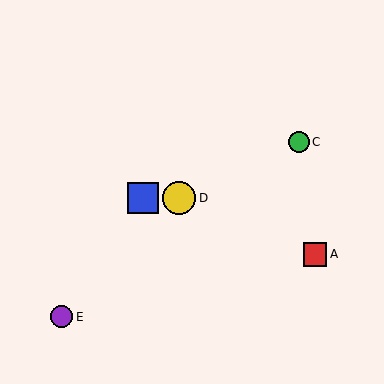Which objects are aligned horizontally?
Objects B, D are aligned horizontally.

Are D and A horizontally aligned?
No, D is at y≈198 and A is at y≈254.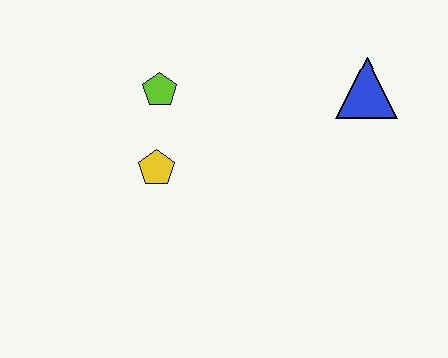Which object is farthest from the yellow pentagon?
The blue triangle is farthest from the yellow pentagon.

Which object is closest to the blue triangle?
The lime pentagon is closest to the blue triangle.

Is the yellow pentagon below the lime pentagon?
Yes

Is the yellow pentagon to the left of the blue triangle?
Yes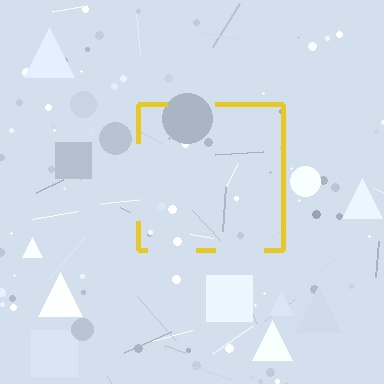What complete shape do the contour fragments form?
The contour fragments form a square.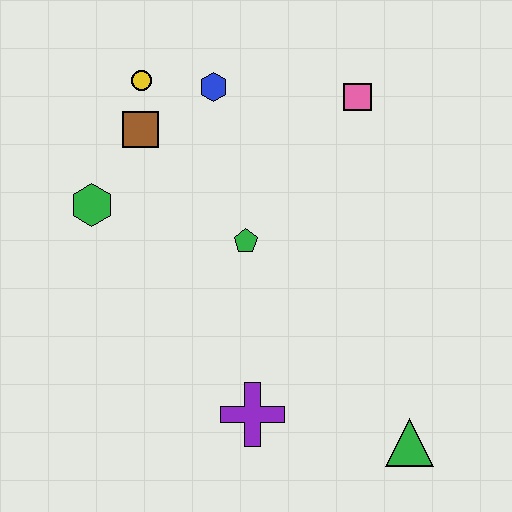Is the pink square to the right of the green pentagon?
Yes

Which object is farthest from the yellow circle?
The green triangle is farthest from the yellow circle.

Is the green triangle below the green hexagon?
Yes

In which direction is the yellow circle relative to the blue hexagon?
The yellow circle is to the left of the blue hexagon.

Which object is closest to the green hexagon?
The brown square is closest to the green hexagon.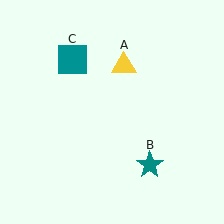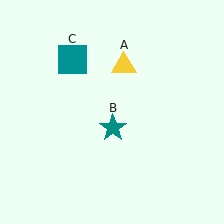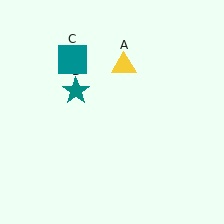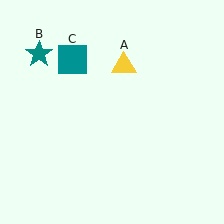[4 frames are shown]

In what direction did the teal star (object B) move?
The teal star (object B) moved up and to the left.